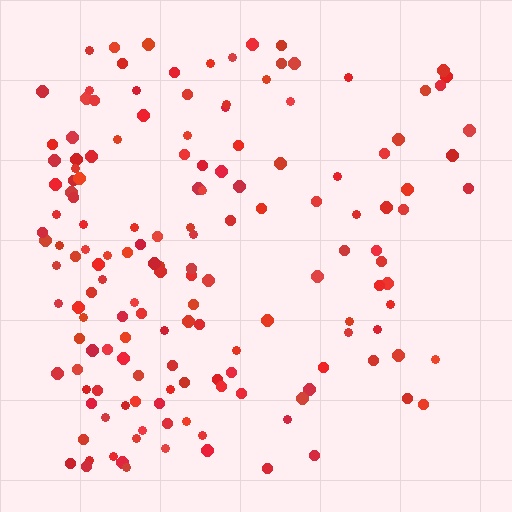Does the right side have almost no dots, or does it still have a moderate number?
Still a moderate number, just noticeably fewer than the left.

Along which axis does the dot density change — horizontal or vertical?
Horizontal.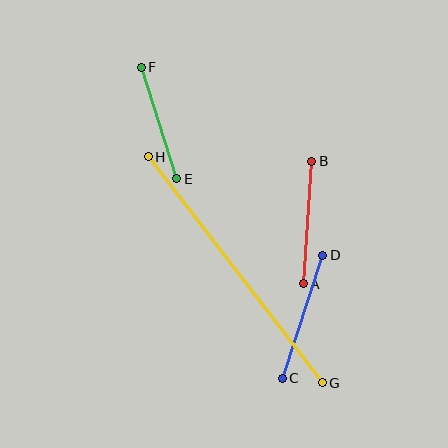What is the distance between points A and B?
The distance is approximately 123 pixels.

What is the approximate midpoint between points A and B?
The midpoint is at approximately (308, 223) pixels.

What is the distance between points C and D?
The distance is approximately 129 pixels.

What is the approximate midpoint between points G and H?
The midpoint is at approximately (235, 270) pixels.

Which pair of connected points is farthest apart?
Points G and H are farthest apart.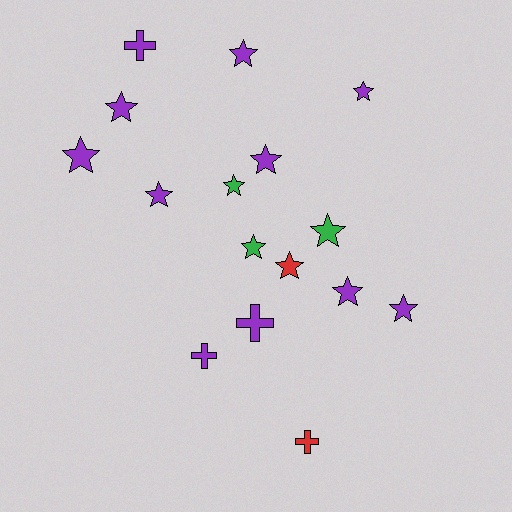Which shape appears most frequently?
Star, with 12 objects.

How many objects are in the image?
There are 16 objects.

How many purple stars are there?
There are 8 purple stars.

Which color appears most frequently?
Purple, with 11 objects.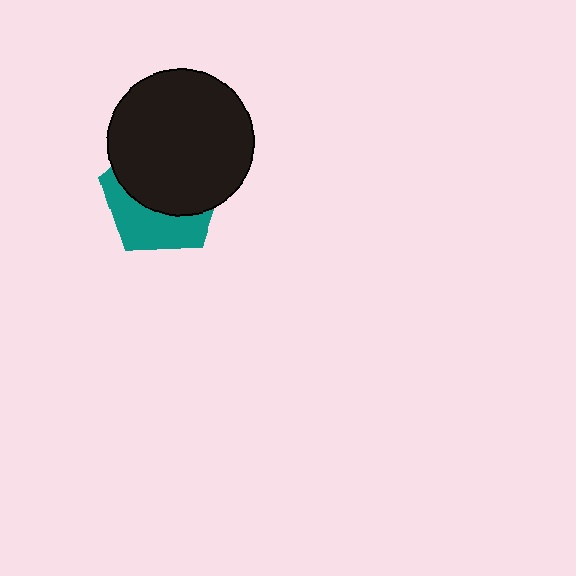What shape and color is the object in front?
The object in front is a black circle.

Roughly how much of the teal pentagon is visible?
A small part of it is visible (roughly 40%).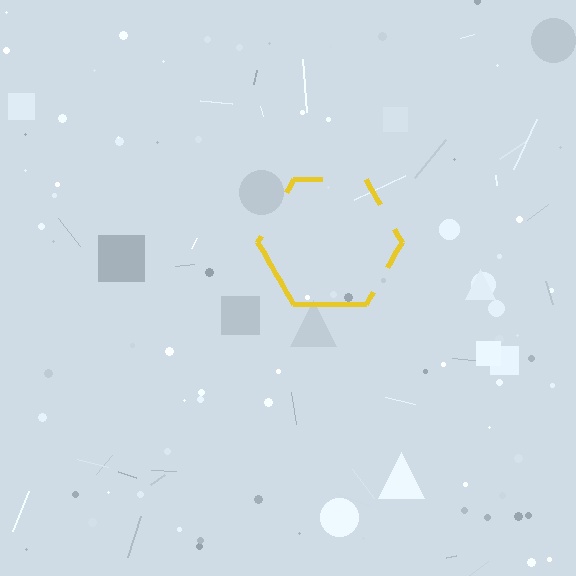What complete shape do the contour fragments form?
The contour fragments form a hexagon.